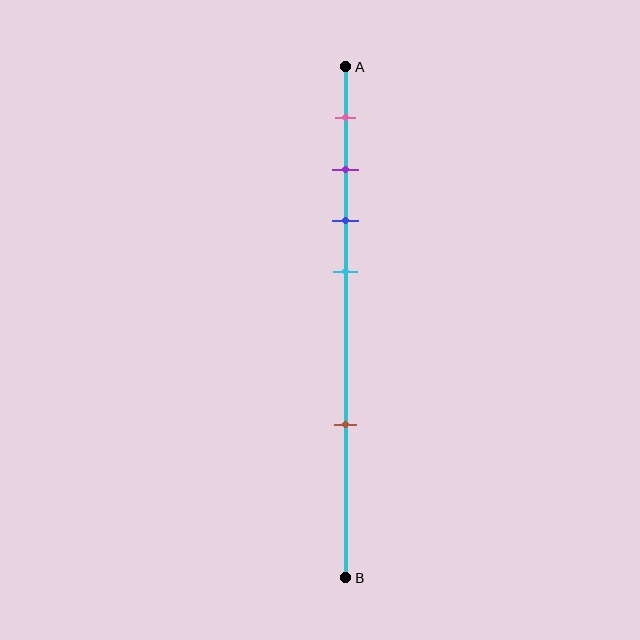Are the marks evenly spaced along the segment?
No, the marks are not evenly spaced.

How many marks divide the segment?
There are 5 marks dividing the segment.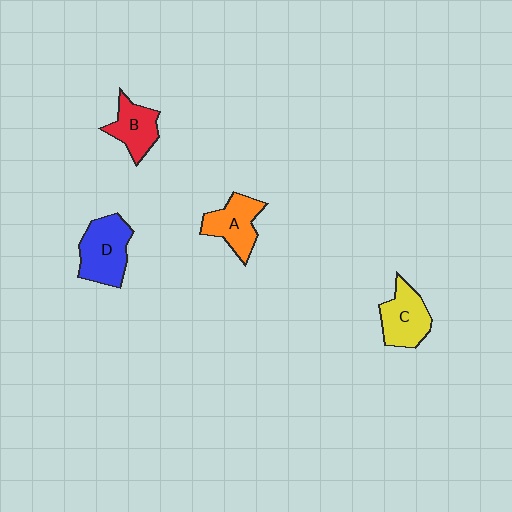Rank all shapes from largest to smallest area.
From largest to smallest: D (blue), C (yellow), A (orange), B (red).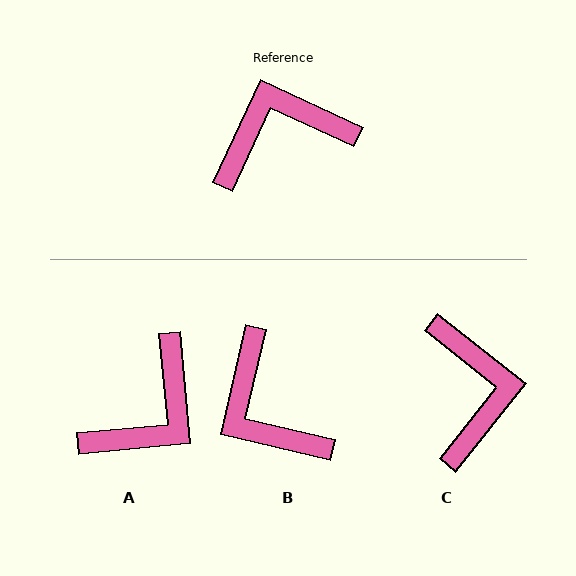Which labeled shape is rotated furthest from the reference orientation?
A, about 150 degrees away.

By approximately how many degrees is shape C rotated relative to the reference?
Approximately 104 degrees clockwise.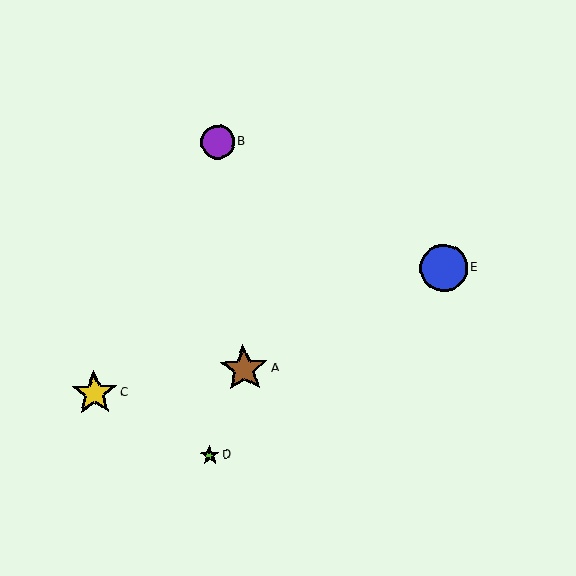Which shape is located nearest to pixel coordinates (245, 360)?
The brown star (labeled A) at (244, 369) is nearest to that location.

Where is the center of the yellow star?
The center of the yellow star is at (94, 393).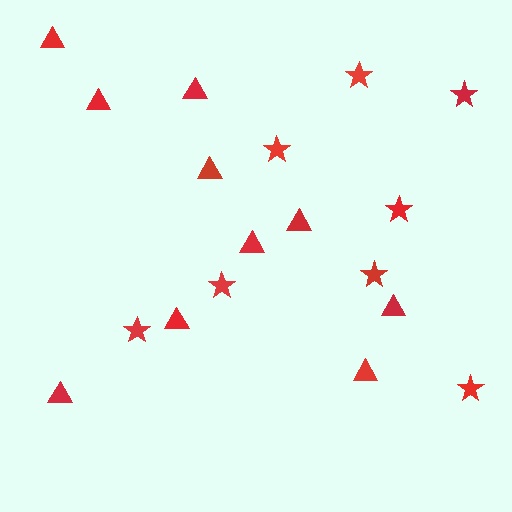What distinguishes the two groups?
There are 2 groups: one group of triangles (10) and one group of stars (8).